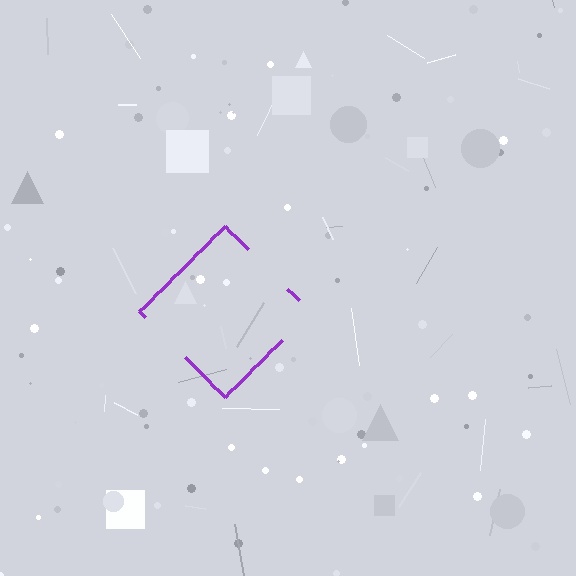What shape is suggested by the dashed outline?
The dashed outline suggests a diamond.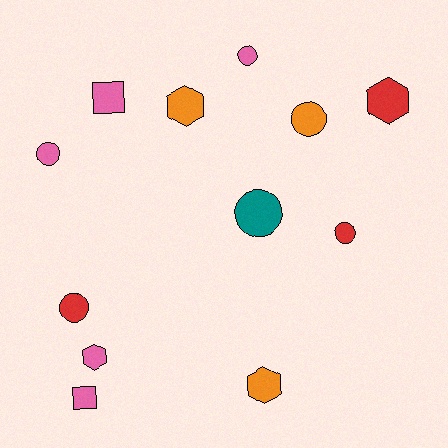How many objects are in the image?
There are 12 objects.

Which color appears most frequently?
Pink, with 5 objects.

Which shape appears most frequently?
Circle, with 6 objects.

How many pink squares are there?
There are 2 pink squares.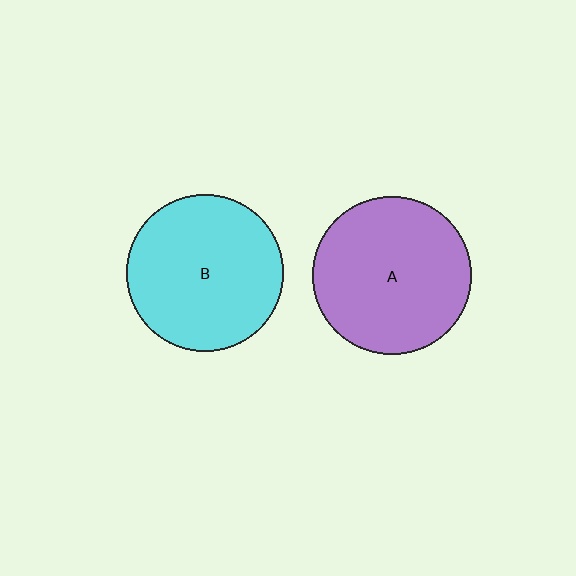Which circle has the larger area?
Circle A (purple).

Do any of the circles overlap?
No, none of the circles overlap.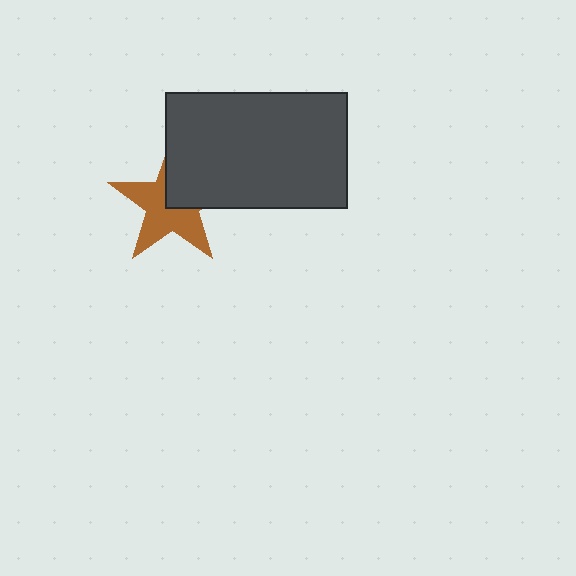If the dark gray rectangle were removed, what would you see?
You would see the complete brown star.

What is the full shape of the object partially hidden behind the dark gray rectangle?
The partially hidden object is a brown star.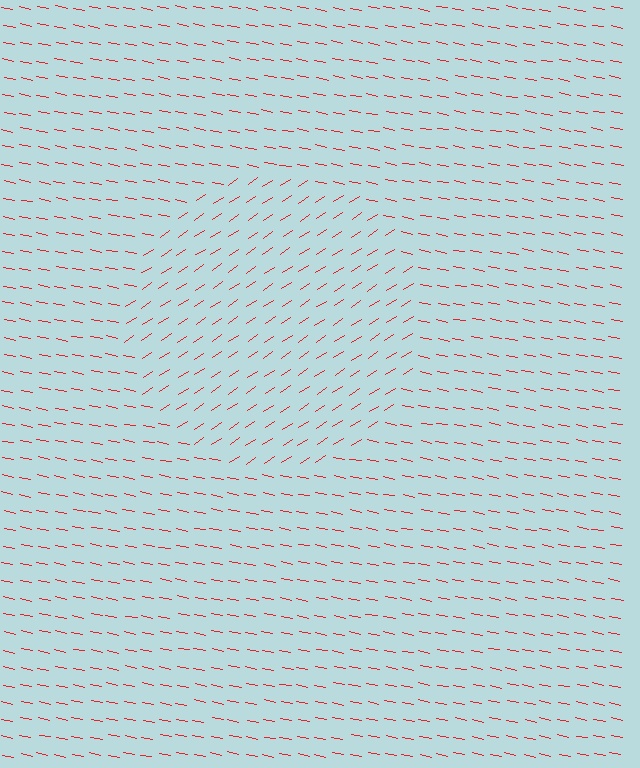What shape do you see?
I see a circle.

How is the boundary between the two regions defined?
The boundary is defined purely by a change in line orientation (approximately 45 degrees difference). All lines are the same color and thickness.